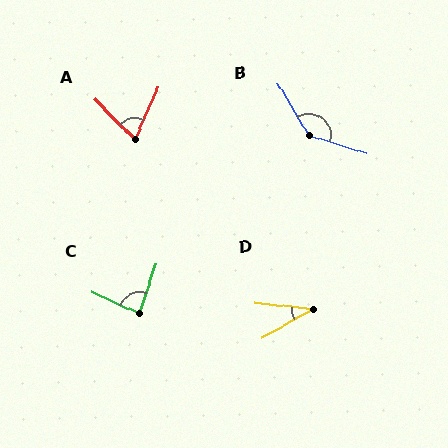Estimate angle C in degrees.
Approximately 84 degrees.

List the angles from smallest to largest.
D (35°), A (69°), C (84°), B (138°).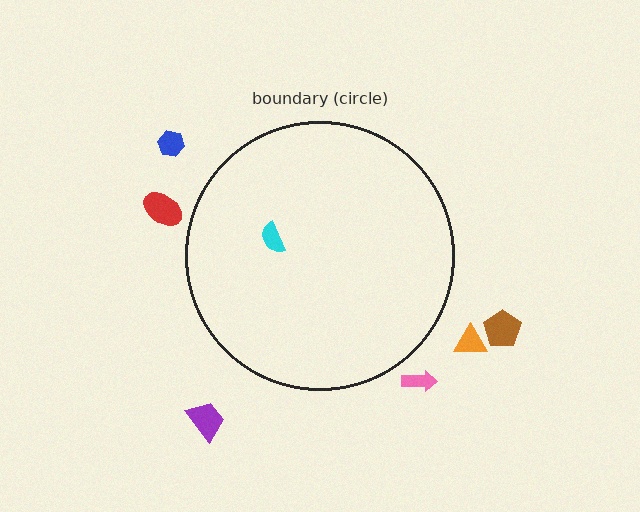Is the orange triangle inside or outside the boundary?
Outside.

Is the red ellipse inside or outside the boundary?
Outside.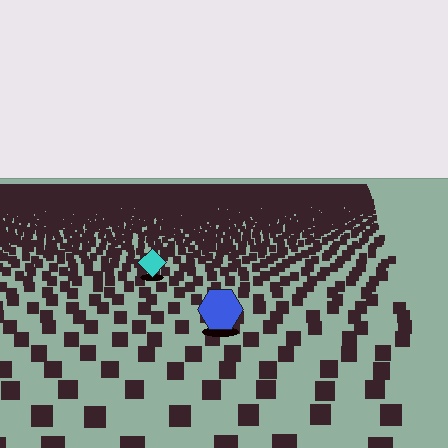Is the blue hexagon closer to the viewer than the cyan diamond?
Yes. The blue hexagon is closer — you can tell from the texture gradient: the ground texture is coarser near it.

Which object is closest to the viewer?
The blue hexagon is closest. The texture marks near it are larger and more spread out.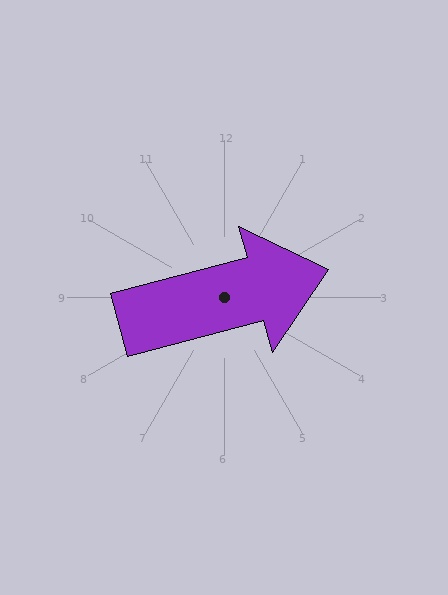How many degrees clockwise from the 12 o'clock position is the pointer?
Approximately 75 degrees.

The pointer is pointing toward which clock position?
Roughly 3 o'clock.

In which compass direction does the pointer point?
East.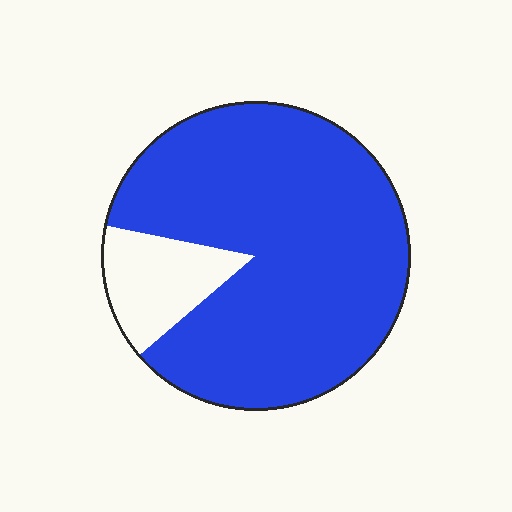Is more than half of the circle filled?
Yes.